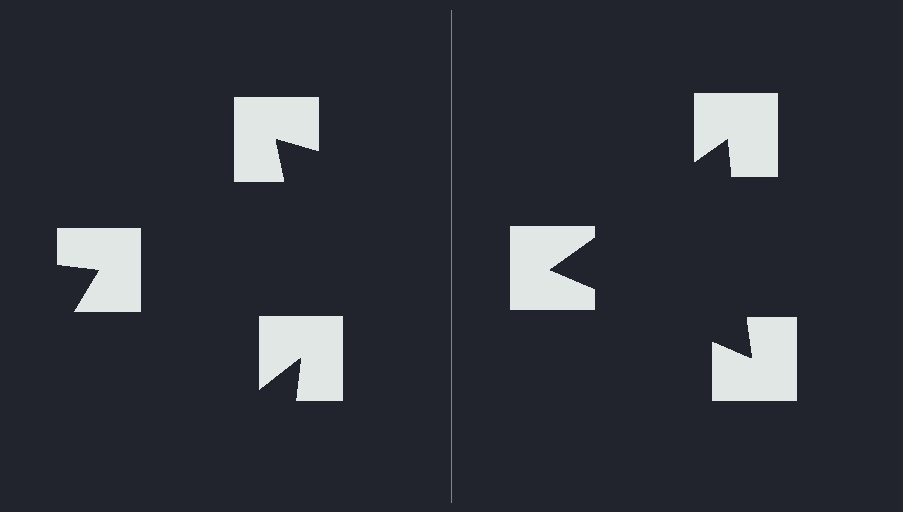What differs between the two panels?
The notched squares are positioned identically on both sides; only the wedge orientations differ. On the right they align to a triangle; on the left they are misaligned.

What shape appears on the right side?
An illusory triangle.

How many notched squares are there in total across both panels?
6 — 3 on each side.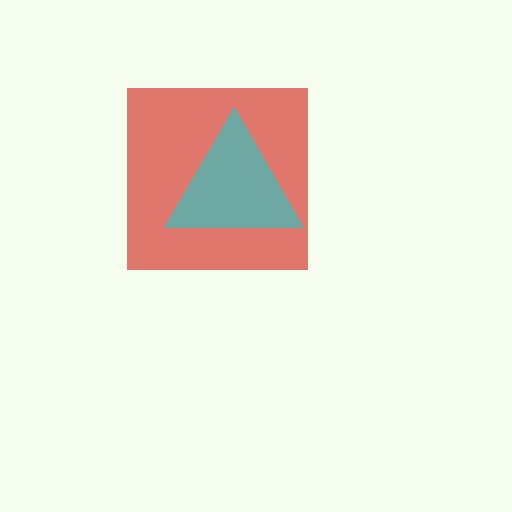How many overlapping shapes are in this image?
There are 2 overlapping shapes in the image.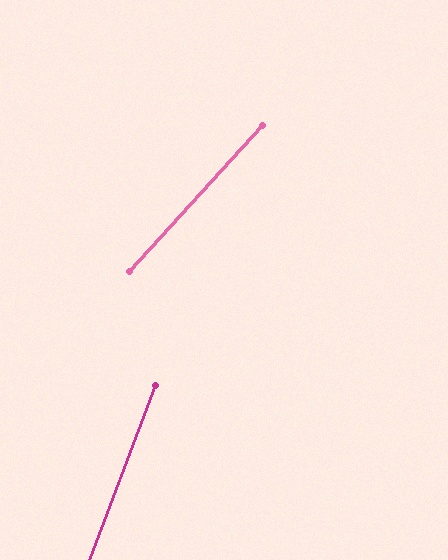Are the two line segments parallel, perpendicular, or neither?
Neither parallel nor perpendicular — they differ by about 22°.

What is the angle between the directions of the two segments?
Approximately 22 degrees.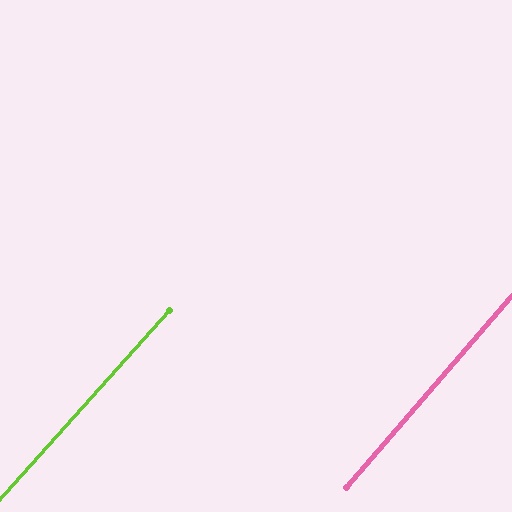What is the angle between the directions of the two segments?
Approximately 1 degree.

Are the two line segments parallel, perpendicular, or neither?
Parallel — their directions differ by only 1.2°.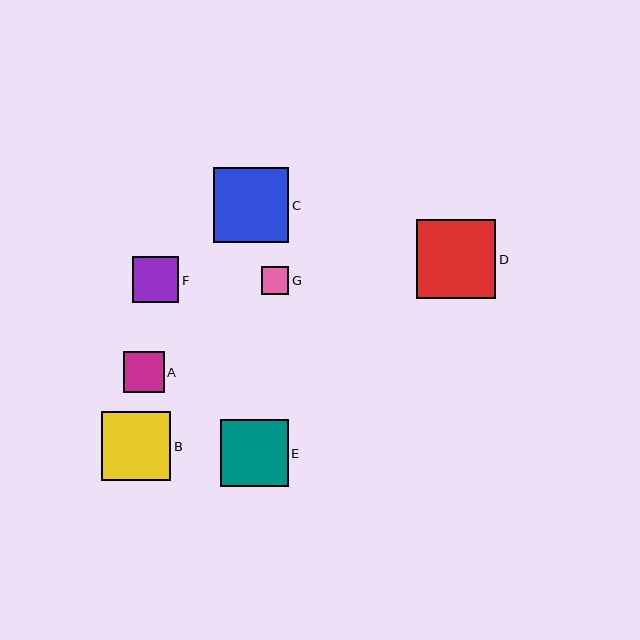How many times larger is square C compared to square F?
Square C is approximately 1.6 times the size of square F.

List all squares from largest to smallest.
From largest to smallest: D, C, B, E, F, A, G.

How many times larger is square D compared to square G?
Square D is approximately 2.9 times the size of square G.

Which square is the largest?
Square D is the largest with a size of approximately 80 pixels.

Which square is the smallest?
Square G is the smallest with a size of approximately 28 pixels.